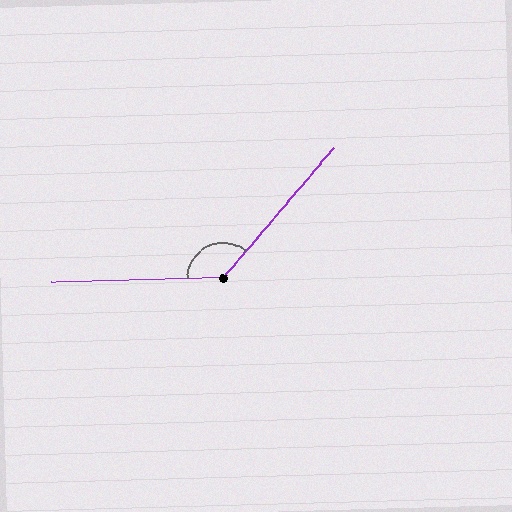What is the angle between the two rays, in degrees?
Approximately 132 degrees.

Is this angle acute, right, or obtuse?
It is obtuse.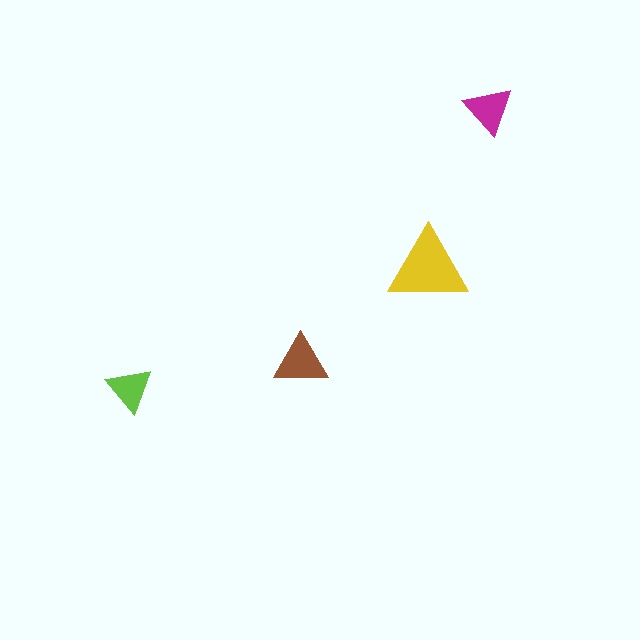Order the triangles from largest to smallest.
the yellow one, the brown one, the magenta one, the lime one.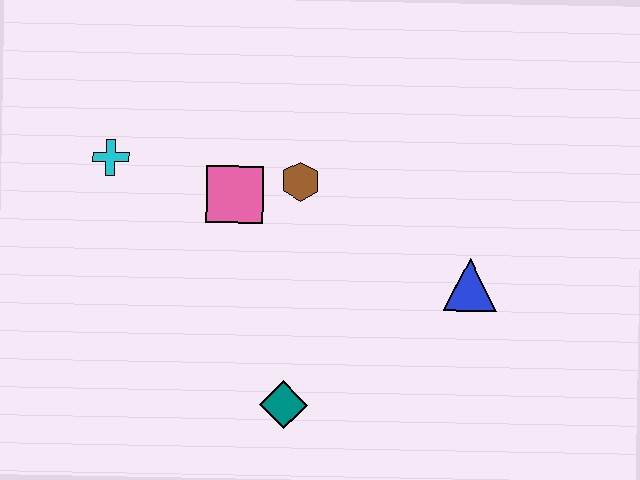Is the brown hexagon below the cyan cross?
Yes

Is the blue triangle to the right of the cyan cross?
Yes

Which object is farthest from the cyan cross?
The blue triangle is farthest from the cyan cross.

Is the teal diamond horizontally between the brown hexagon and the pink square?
Yes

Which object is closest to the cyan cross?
The pink square is closest to the cyan cross.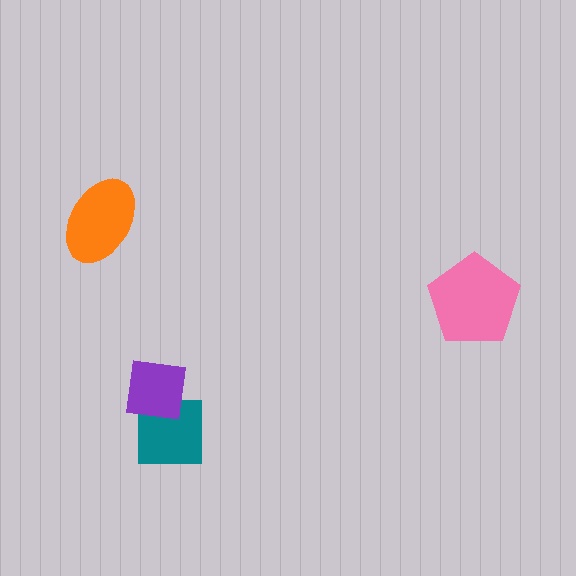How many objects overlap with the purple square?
1 object overlaps with the purple square.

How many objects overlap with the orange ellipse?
0 objects overlap with the orange ellipse.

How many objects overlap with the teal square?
1 object overlaps with the teal square.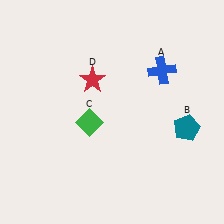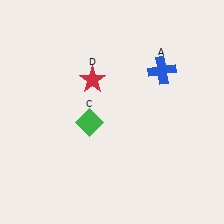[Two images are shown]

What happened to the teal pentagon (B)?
The teal pentagon (B) was removed in Image 2. It was in the bottom-right area of Image 1.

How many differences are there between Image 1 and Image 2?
There is 1 difference between the two images.